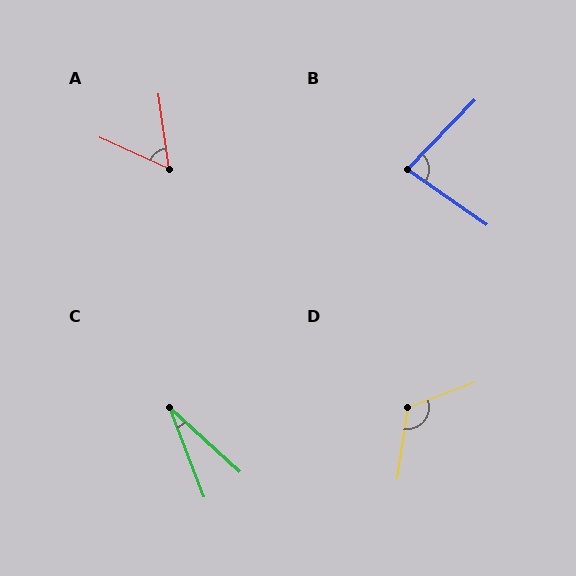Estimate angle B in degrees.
Approximately 81 degrees.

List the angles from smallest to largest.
C (27°), A (58°), B (81°), D (120°).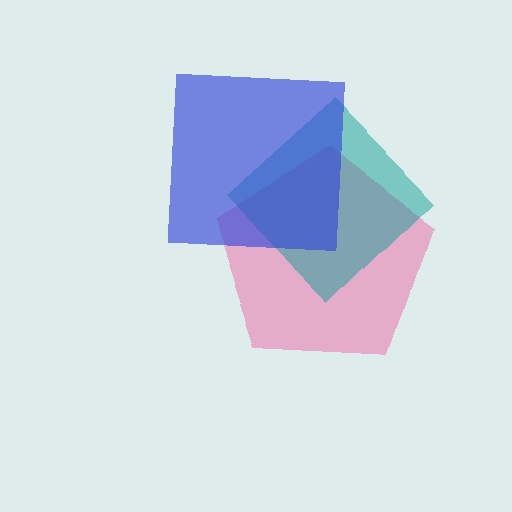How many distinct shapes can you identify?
There are 3 distinct shapes: a pink pentagon, a teal diamond, a blue square.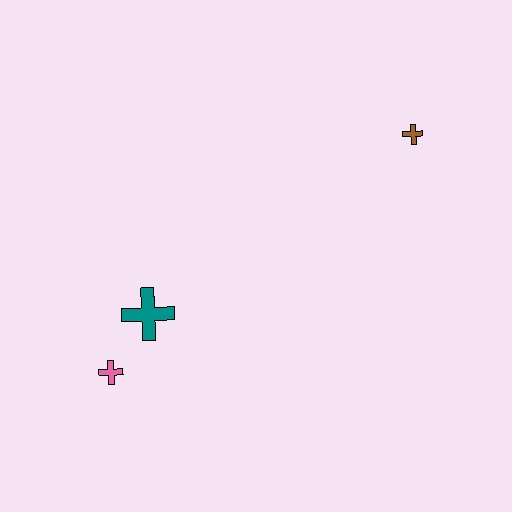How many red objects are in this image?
There are no red objects.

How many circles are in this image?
There are no circles.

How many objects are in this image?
There are 3 objects.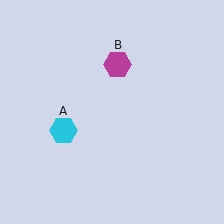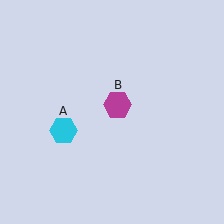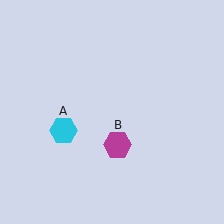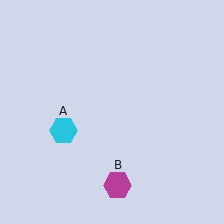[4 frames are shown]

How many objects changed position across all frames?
1 object changed position: magenta hexagon (object B).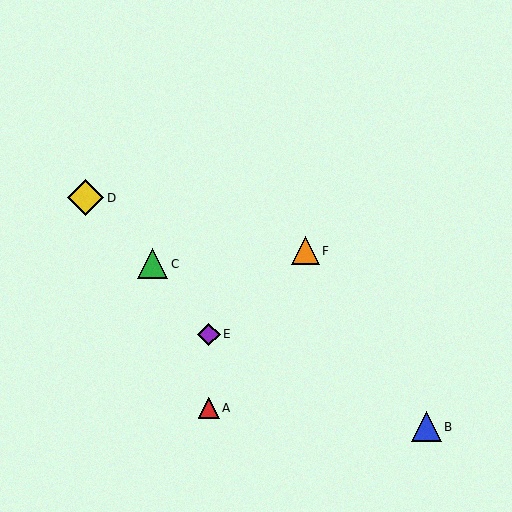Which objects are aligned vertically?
Objects A, E are aligned vertically.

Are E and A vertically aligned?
Yes, both are at x≈209.